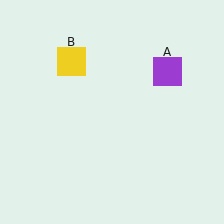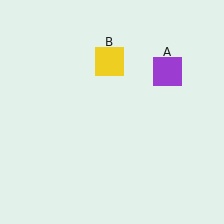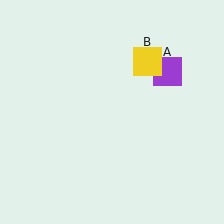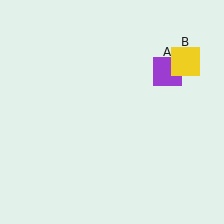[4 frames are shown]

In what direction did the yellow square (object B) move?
The yellow square (object B) moved right.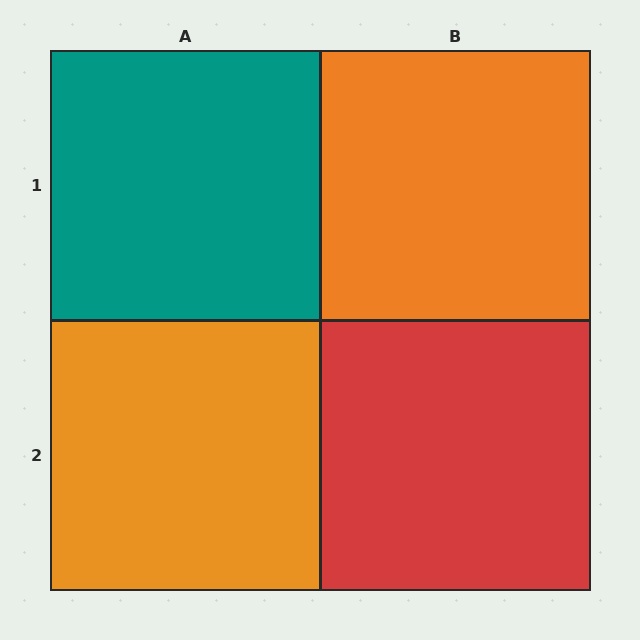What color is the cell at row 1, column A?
Teal.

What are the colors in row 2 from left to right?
Orange, red.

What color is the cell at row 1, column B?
Orange.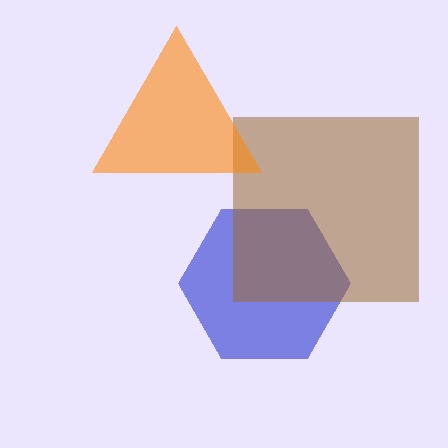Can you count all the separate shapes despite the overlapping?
Yes, there are 3 separate shapes.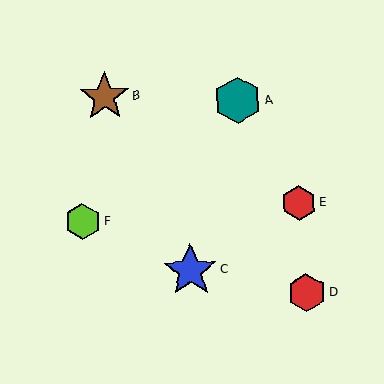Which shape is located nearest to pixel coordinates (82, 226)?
The lime hexagon (labeled F) at (83, 222) is nearest to that location.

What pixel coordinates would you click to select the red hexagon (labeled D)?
Click at (306, 293) to select the red hexagon D.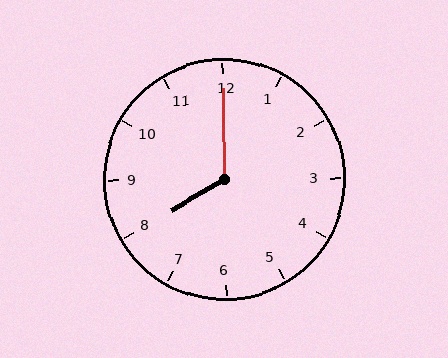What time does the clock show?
8:00.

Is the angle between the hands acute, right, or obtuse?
It is obtuse.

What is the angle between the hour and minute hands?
Approximately 120 degrees.